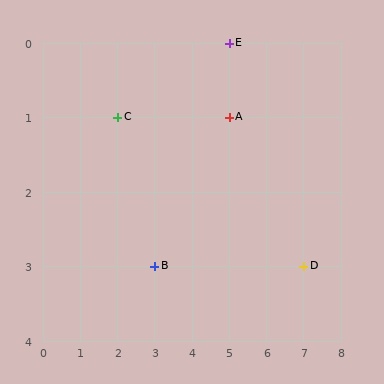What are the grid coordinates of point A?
Point A is at grid coordinates (5, 1).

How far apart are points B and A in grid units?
Points B and A are 2 columns and 2 rows apart (about 2.8 grid units diagonally).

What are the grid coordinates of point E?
Point E is at grid coordinates (5, 0).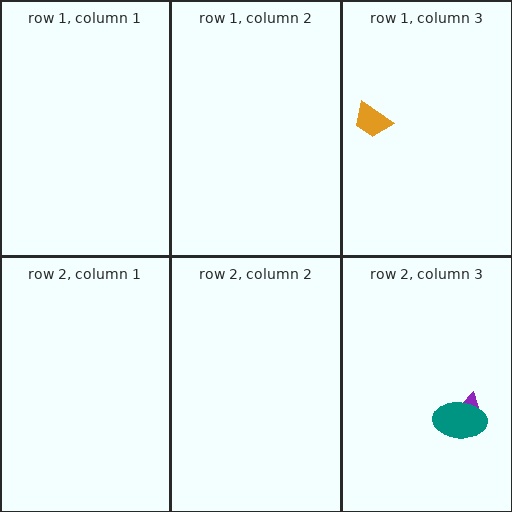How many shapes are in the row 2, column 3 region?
2.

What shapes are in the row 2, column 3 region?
The purple triangle, the teal ellipse.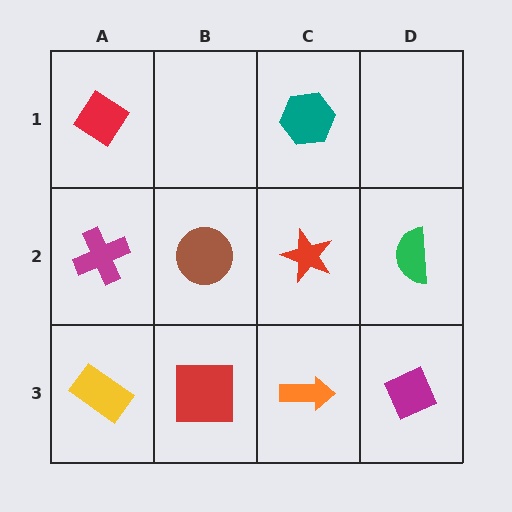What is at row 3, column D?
A magenta diamond.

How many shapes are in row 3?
4 shapes.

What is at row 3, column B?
A red square.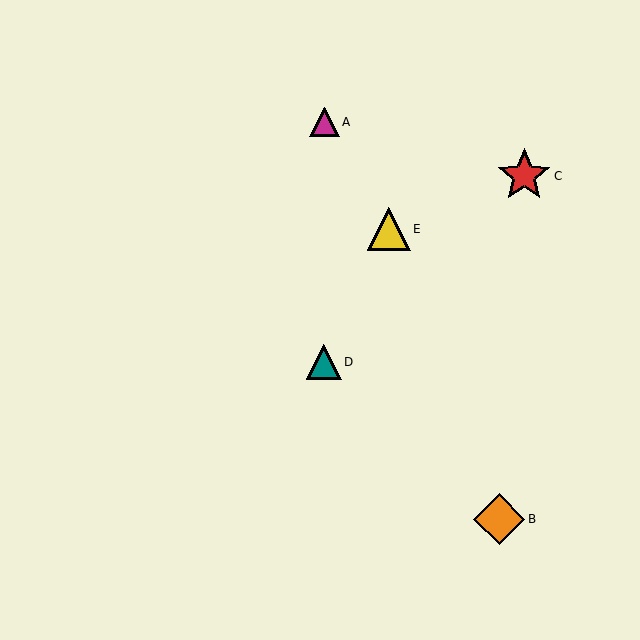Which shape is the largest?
The red star (labeled C) is the largest.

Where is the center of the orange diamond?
The center of the orange diamond is at (499, 519).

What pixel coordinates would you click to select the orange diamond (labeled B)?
Click at (499, 519) to select the orange diamond B.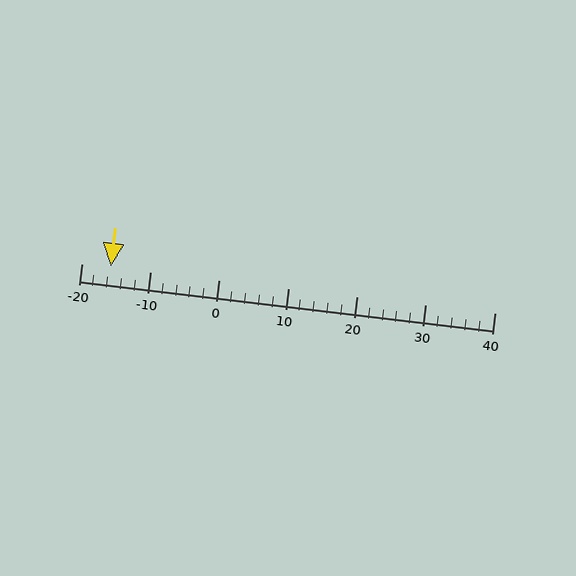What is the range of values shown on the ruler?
The ruler shows values from -20 to 40.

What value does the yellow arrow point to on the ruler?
The yellow arrow points to approximately -16.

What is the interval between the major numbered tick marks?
The major tick marks are spaced 10 units apart.